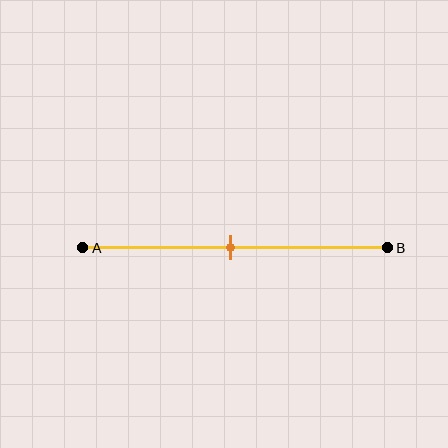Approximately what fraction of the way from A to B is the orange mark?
The orange mark is approximately 50% of the way from A to B.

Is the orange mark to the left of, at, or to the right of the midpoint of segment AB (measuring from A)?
The orange mark is approximately at the midpoint of segment AB.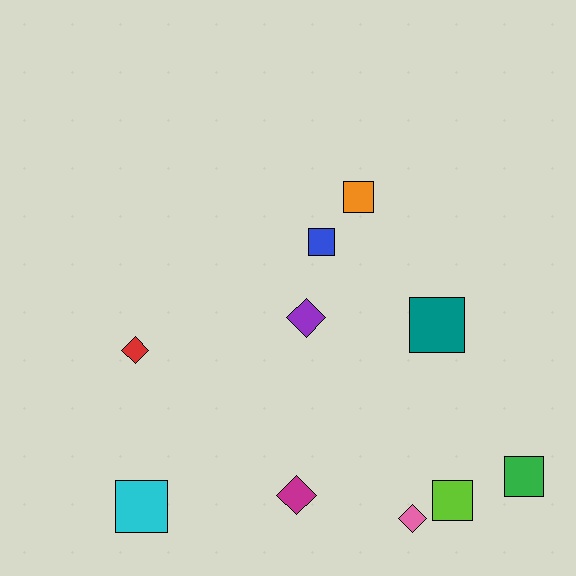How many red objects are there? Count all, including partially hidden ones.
There is 1 red object.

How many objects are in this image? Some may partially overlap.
There are 10 objects.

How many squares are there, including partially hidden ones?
There are 6 squares.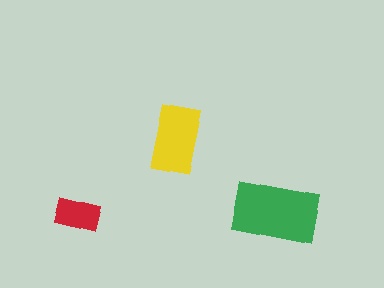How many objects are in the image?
There are 3 objects in the image.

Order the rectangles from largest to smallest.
the green one, the yellow one, the red one.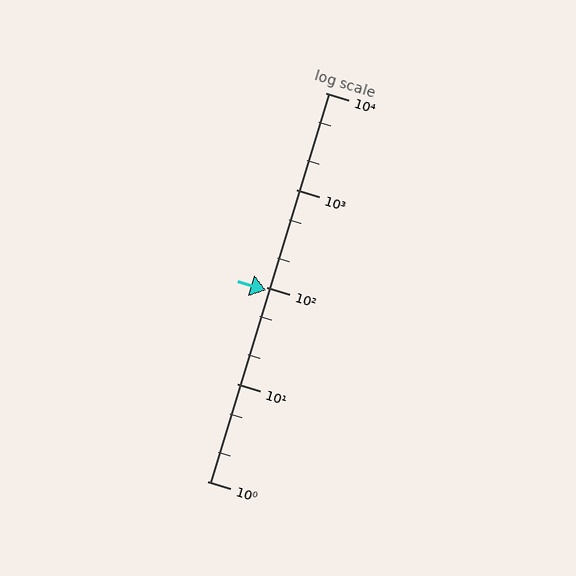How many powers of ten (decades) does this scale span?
The scale spans 4 decades, from 1 to 10000.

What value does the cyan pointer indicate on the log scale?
The pointer indicates approximately 92.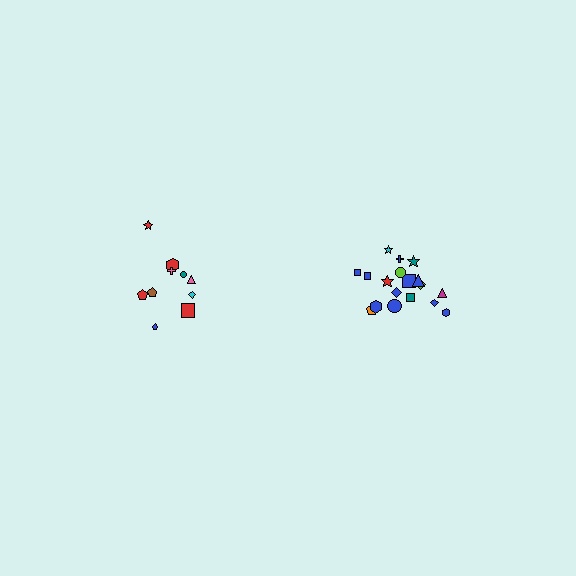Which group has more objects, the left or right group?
The right group.